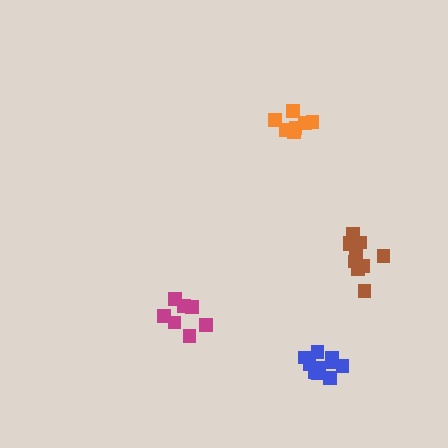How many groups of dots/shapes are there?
There are 4 groups.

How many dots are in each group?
Group 1: 10 dots, Group 2: 7 dots, Group 3: 7 dots, Group 4: 12 dots (36 total).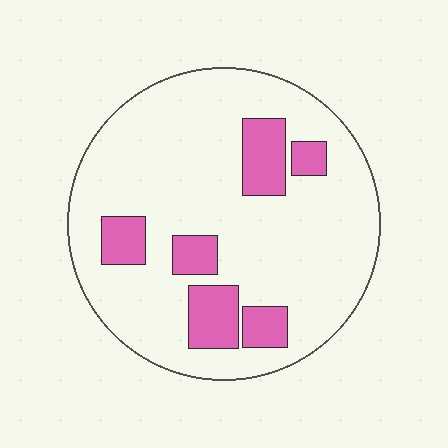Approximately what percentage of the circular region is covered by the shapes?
Approximately 20%.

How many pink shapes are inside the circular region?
6.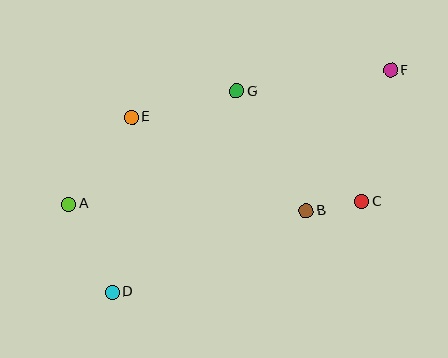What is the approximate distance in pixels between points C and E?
The distance between C and E is approximately 246 pixels.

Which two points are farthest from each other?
Points D and F are farthest from each other.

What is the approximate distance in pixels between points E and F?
The distance between E and F is approximately 264 pixels.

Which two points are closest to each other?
Points B and C are closest to each other.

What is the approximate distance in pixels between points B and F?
The distance between B and F is approximately 164 pixels.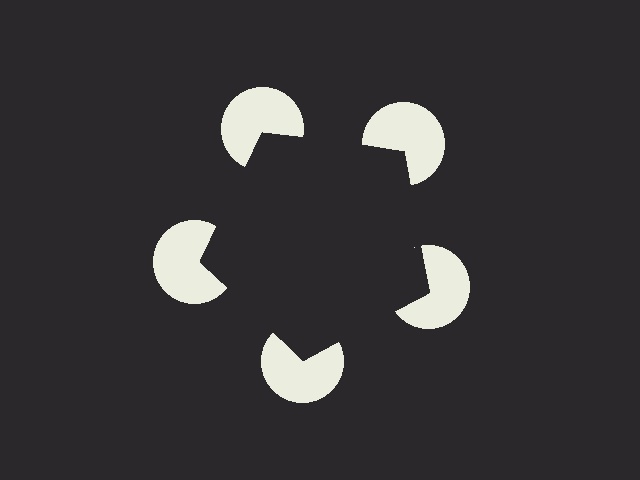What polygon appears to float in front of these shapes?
An illusory pentagon — its edges are inferred from the aligned wedge cuts in the pac-man discs, not physically drawn.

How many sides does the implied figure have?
5 sides.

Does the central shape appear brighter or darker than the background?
It typically appears slightly darker than the background, even though no actual brightness change is drawn.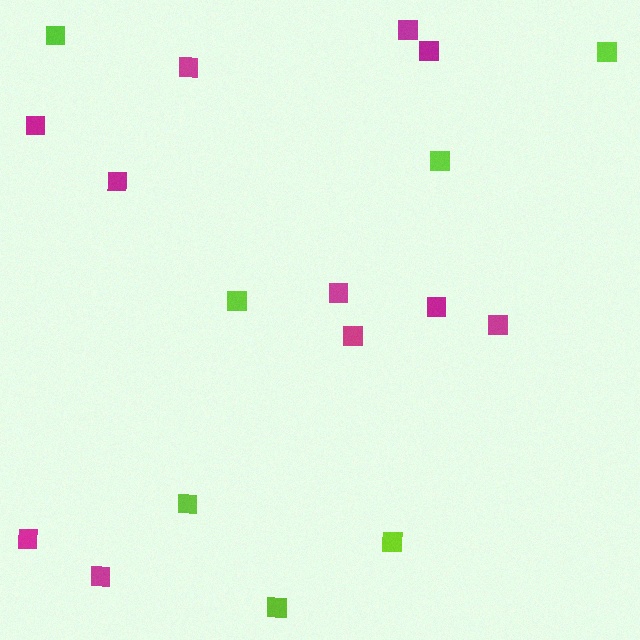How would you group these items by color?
There are 2 groups: one group of magenta squares (11) and one group of lime squares (7).